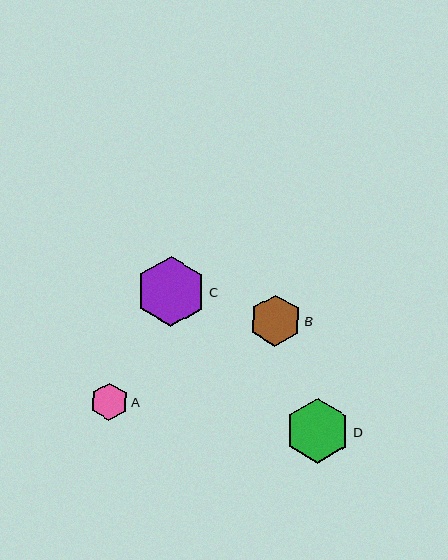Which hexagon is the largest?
Hexagon C is the largest with a size of approximately 70 pixels.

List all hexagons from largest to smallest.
From largest to smallest: C, D, B, A.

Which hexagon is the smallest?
Hexagon A is the smallest with a size of approximately 37 pixels.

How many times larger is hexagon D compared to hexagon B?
Hexagon D is approximately 1.2 times the size of hexagon B.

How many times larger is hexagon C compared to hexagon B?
Hexagon C is approximately 1.4 times the size of hexagon B.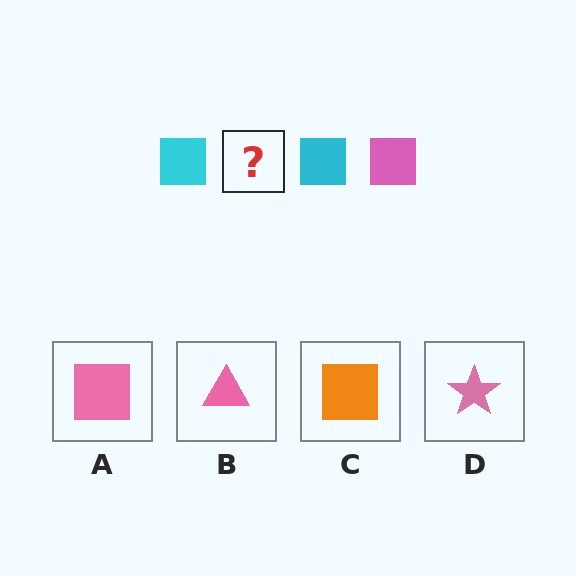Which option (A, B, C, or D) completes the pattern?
A.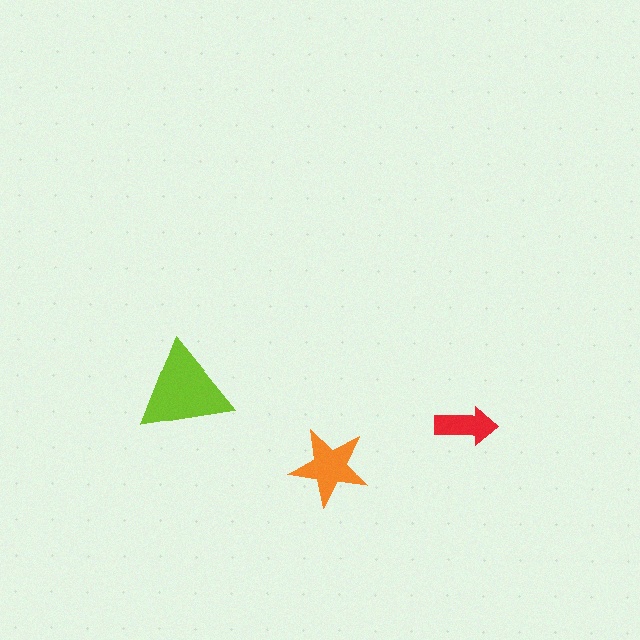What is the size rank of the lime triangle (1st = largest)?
1st.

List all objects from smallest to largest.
The red arrow, the orange star, the lime triangle.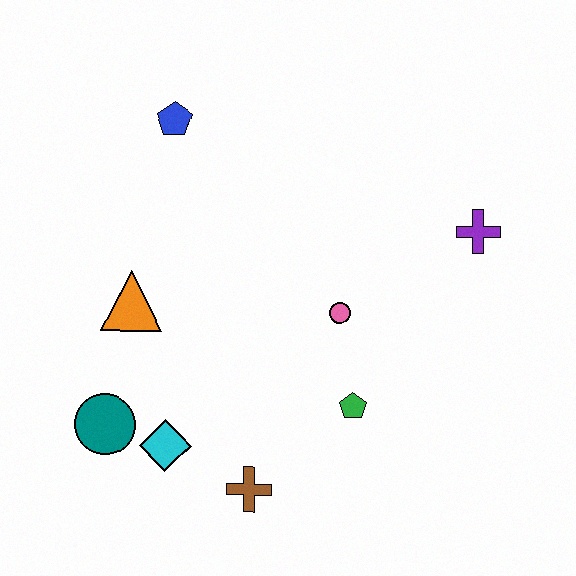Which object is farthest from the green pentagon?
The blue pentagon is farthest from the green pentagon.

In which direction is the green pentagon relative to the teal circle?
The green pentagon is to the right of the teal circle.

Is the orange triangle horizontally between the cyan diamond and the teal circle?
Yes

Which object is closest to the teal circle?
The cyan diamond is closest to the teal circle.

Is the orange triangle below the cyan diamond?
No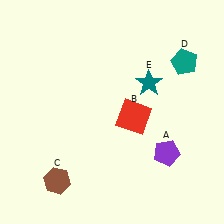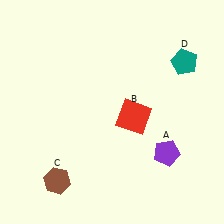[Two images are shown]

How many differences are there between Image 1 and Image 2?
There is 1 difference between the two images.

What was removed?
The teal star (E) was removed in Image 2.